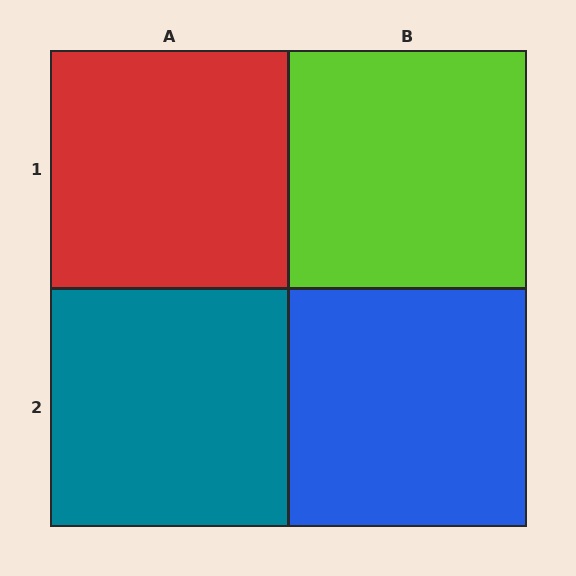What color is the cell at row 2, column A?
Teal.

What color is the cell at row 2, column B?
Blue.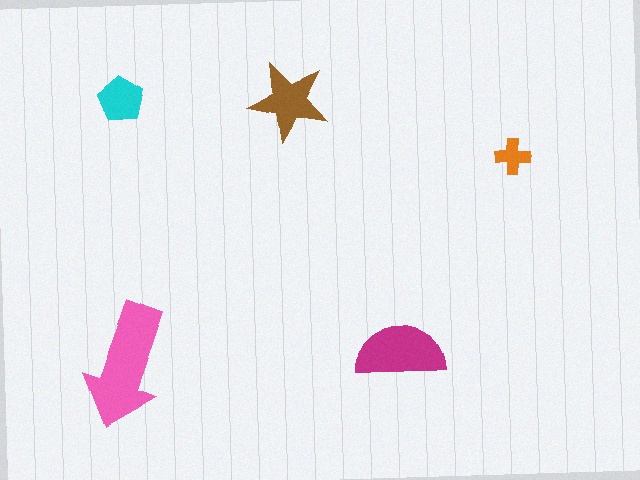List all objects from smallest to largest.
The orange cross, the cyan pentagon, the brown star, the magenta semicircle, the pink arrow.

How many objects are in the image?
There are 5 objects in the image.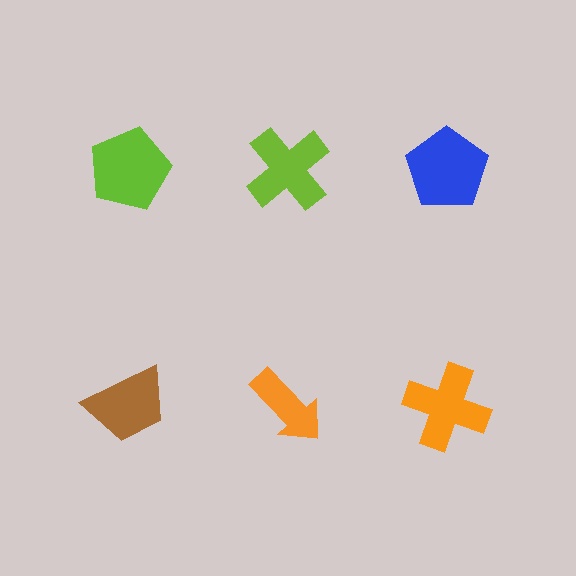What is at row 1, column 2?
A lime cross.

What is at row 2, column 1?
A brown trapezoid.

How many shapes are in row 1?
3 shapes.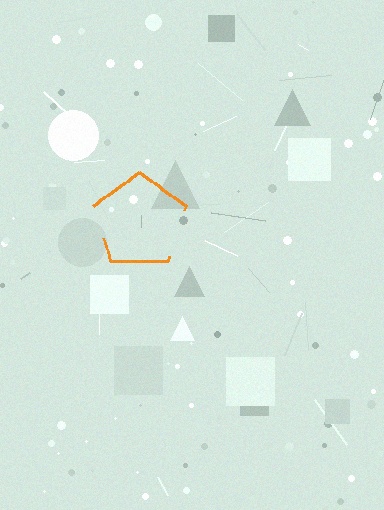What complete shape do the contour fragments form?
The contour fragments form a pentagon.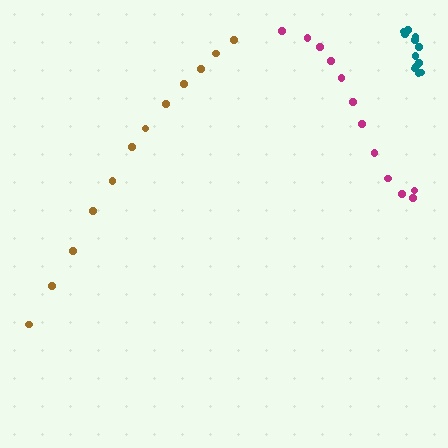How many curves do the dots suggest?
There are 3 distinct paths.